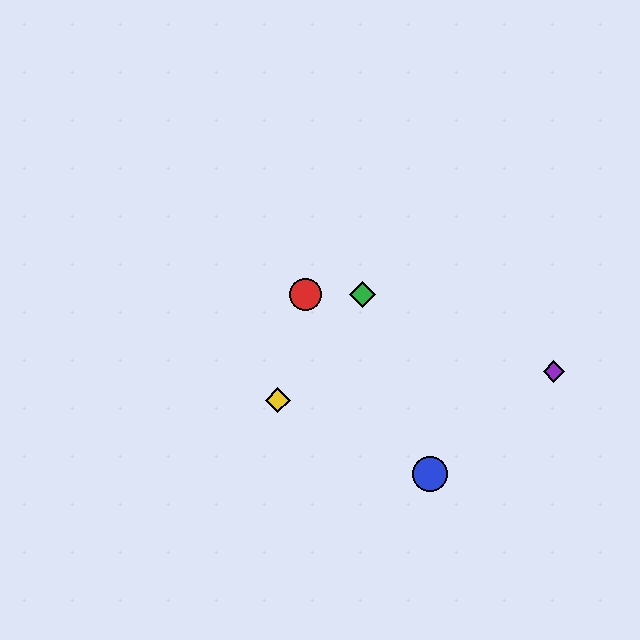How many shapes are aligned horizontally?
2 shapes (the red circle, the green diamond) are aligned horizontally.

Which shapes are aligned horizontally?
The red circle, the green diamond are aligned horizontally.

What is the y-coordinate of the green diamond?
The green diamond is at y≈295.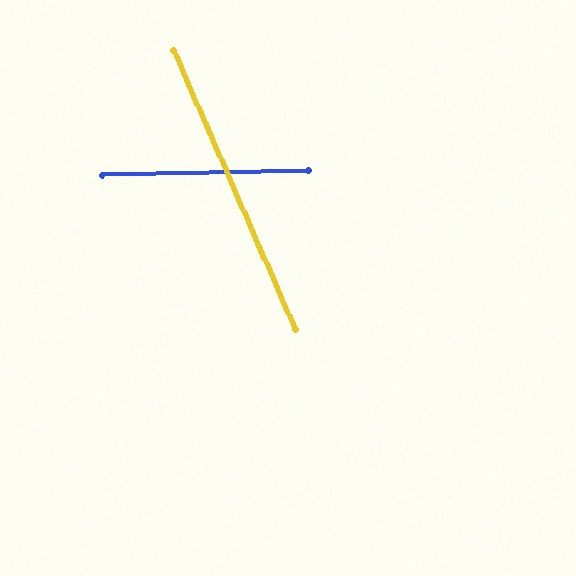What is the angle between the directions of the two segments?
Approximately 68 degrees.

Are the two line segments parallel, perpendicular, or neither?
Neither parallel nor perpendicular — they differ by about 68°.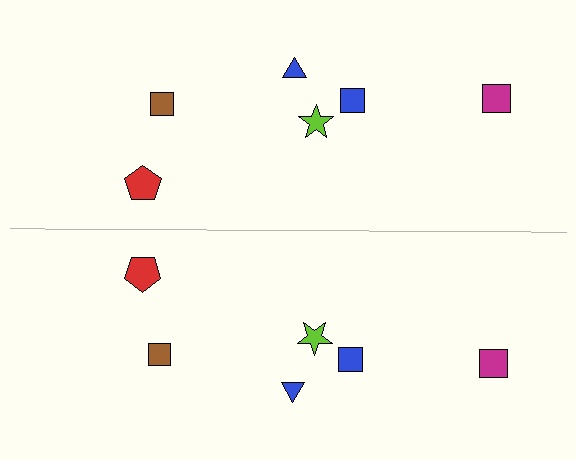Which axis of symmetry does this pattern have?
The pattern has a horizontal axis of symmetry running through the center of the image.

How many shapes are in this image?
There are 12 shapes in this image.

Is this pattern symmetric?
Yes, this pattern has bilateral (reflection) symmetry.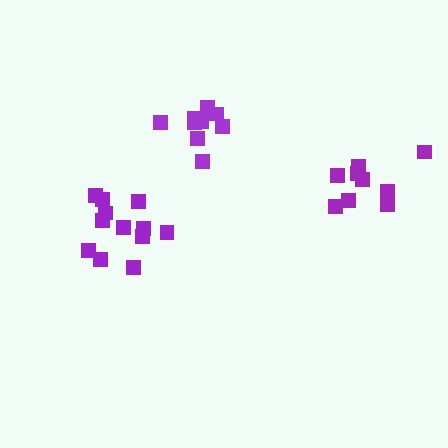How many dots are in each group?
Group 1: 12 dots, Group 2: 9 dots, Group 3: 9 dots (30 total).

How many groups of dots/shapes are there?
There are 3 groups.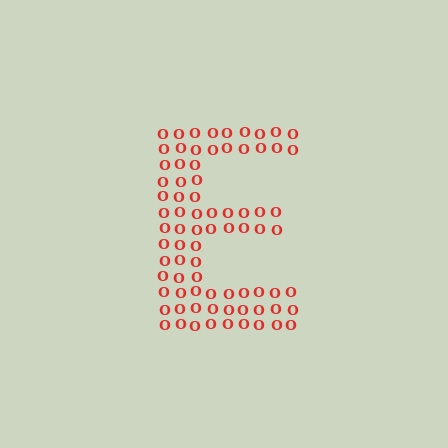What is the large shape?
The large shape is the letter E.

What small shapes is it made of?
It is made of small letter O's.